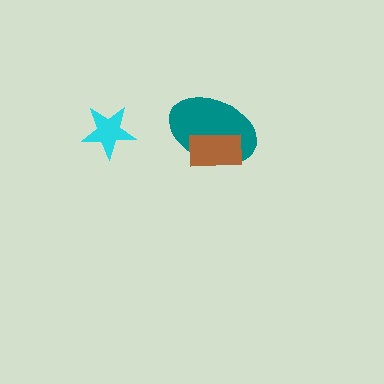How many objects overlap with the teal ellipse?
1 object overlaps with the teal ellipse.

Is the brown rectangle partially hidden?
No, no other shape covers it.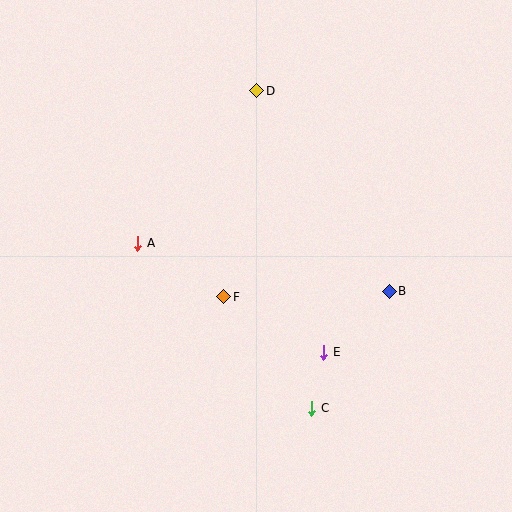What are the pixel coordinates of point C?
Point C is at (312, 408).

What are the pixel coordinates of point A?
Point A is at (138, 243).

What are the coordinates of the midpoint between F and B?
The midpoint between F and B is at (306, 294).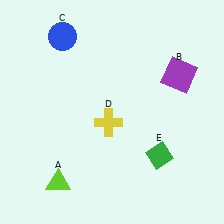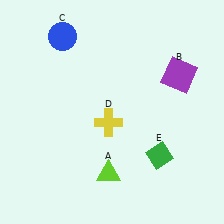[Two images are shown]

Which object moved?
The lime triangle (A) moved right.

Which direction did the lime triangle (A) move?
The lime triangle (A) moved right.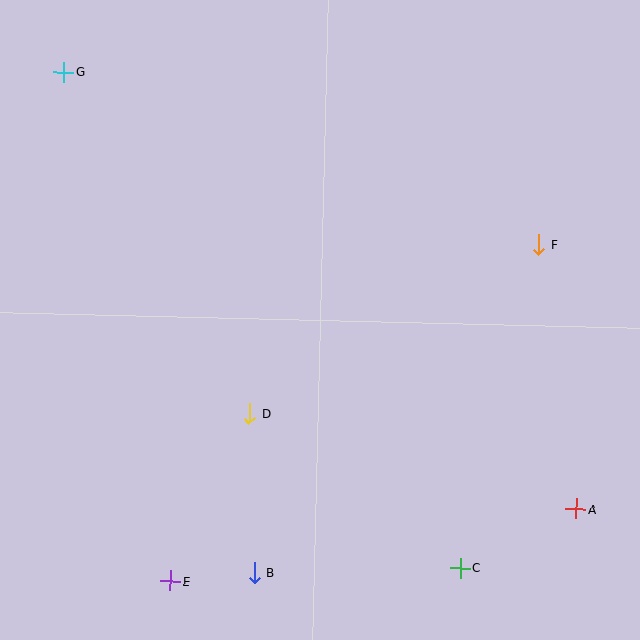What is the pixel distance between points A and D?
The distance between A and D is 341 pixels.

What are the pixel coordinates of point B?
Point B is at (254, 573).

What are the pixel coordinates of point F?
Point F is at (538, 245).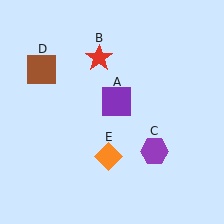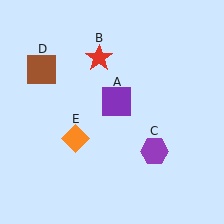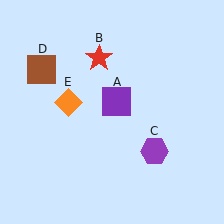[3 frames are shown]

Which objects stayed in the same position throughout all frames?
Purple square (object A) and red star (object B) and purple hexagon (object C) and brown square (object D) remained stationary.